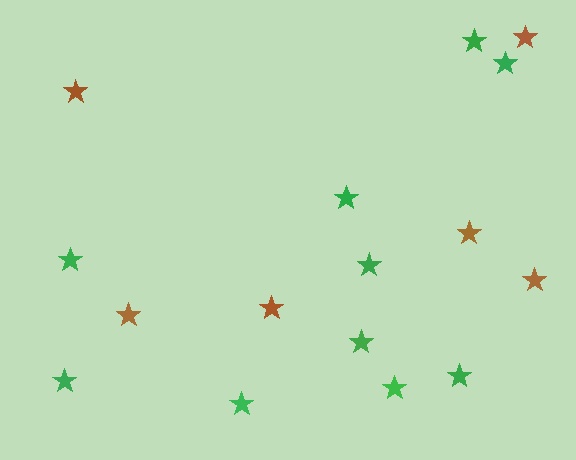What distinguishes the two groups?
There are 2 groups: one group of brown stars (6) and one group of green stars (10).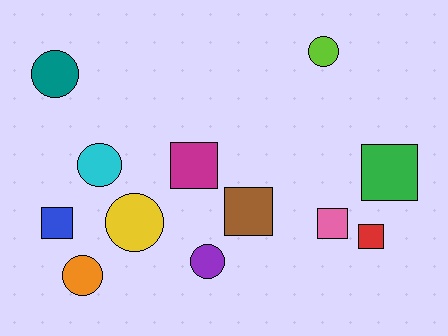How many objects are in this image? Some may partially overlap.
There are 12 objects.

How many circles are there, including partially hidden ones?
There are 6 circles.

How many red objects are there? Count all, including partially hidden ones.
There is 1 red object.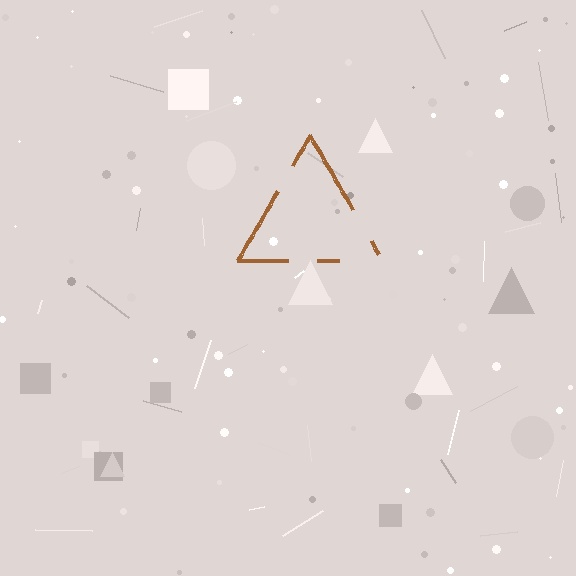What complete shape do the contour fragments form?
The contour fragments form a triangle.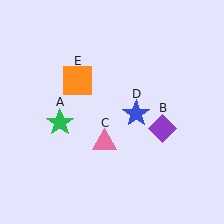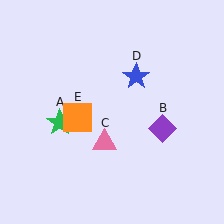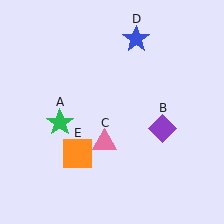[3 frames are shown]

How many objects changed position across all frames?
2 objects changed position: blue star (object D), orange square (object E).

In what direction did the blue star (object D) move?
The blue star (object D) moved up.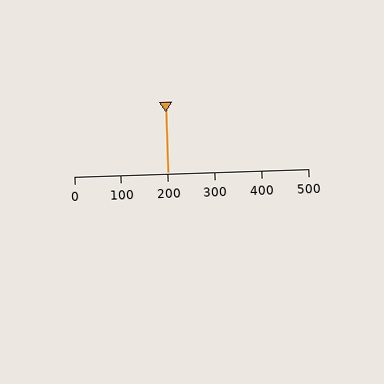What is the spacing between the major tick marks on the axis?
The major ticks are spaced 100 apart.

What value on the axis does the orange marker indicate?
The marker indicates approximately 200.